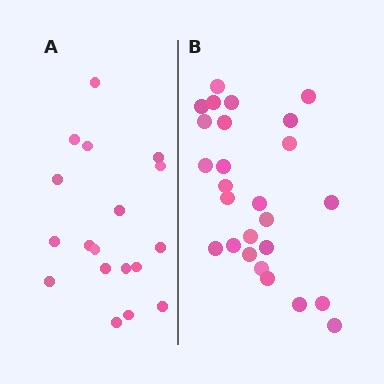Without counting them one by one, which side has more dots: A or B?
Region B (the right region) has more dots.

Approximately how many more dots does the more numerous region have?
Region B has roughly 8 or so more dots than region A.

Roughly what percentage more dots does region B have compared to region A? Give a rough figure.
About 45% more.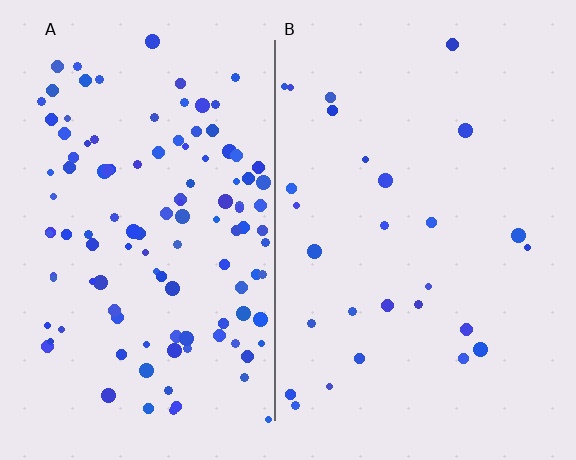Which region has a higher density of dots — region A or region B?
A (the left).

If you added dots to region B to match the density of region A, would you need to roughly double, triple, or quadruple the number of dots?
Approximately quadruple.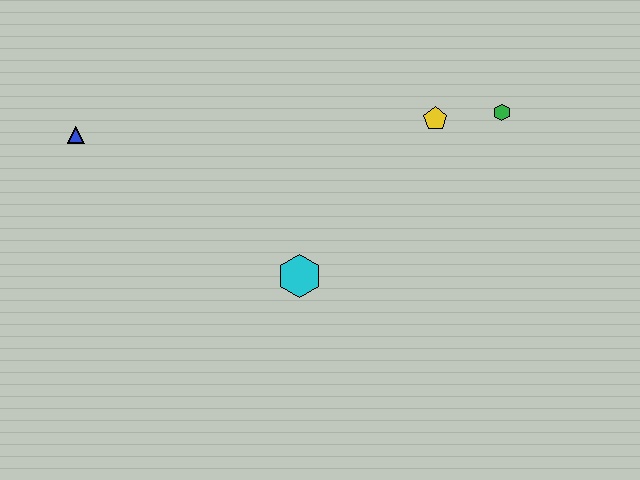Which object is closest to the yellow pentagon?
The green hexagon is closest to the yellow pentagon.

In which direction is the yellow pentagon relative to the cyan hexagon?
The yellow pentagon is above the cyan hexagon.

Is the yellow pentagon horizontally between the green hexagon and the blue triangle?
Yes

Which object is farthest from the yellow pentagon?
The blue triangle is farthest from the yellow pentagon.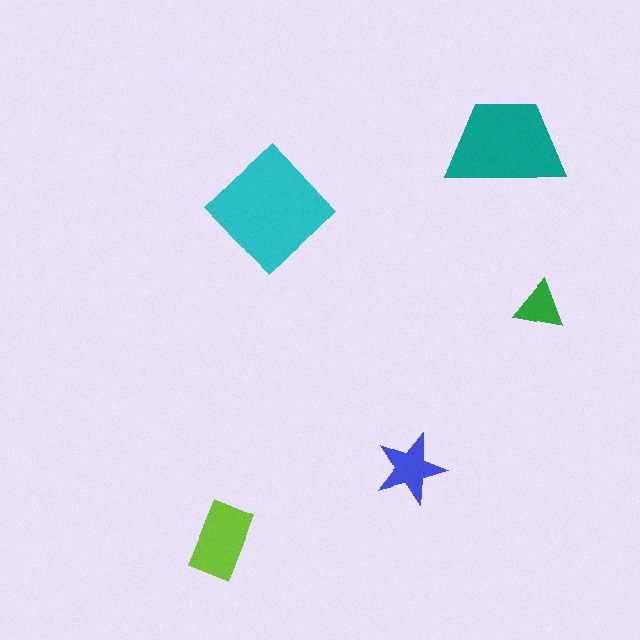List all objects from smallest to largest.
The green triangle, the blue star, the lime rectangle, the teal trapezoid, the cyan diamond.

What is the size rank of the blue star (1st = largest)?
4th.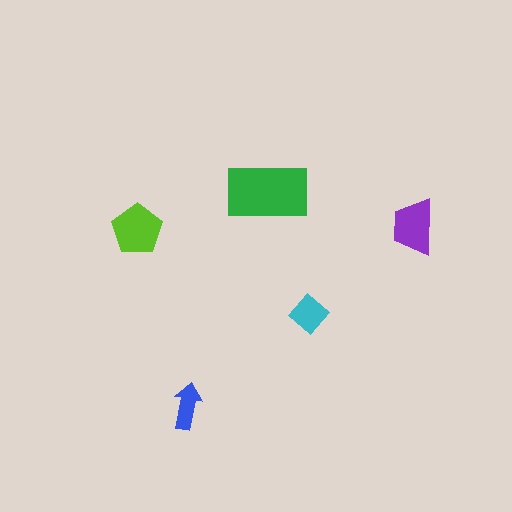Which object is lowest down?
The blue arrow is bottommost.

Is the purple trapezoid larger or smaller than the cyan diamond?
Larger.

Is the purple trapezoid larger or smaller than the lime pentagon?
Smaller.